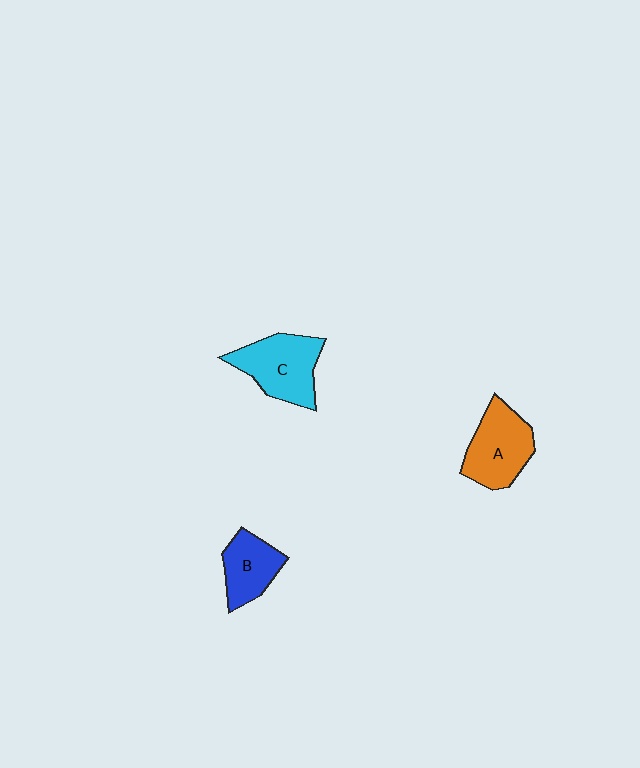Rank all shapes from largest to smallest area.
From largest to smallest: C (cyan), A (orange), B (blue).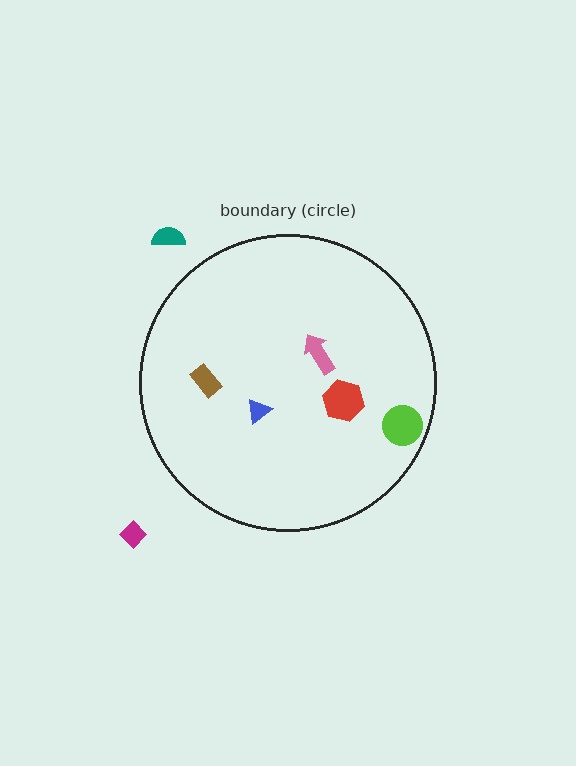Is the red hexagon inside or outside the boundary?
Inside.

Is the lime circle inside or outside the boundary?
Inside.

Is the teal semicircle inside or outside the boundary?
Outside.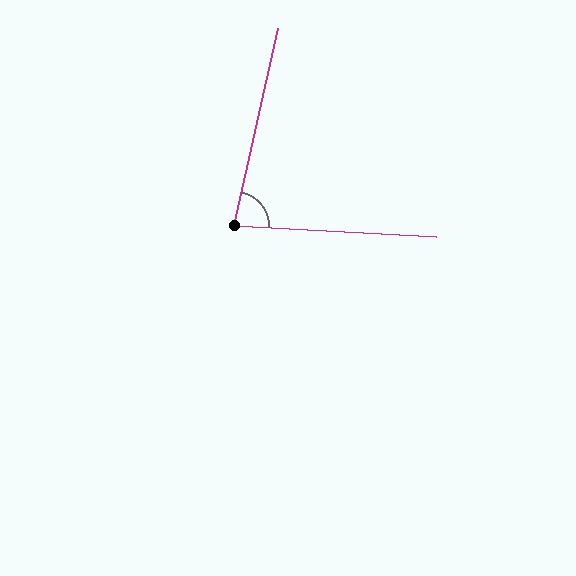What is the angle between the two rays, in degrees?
Approximately 80 degrees.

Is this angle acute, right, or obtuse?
It is acute.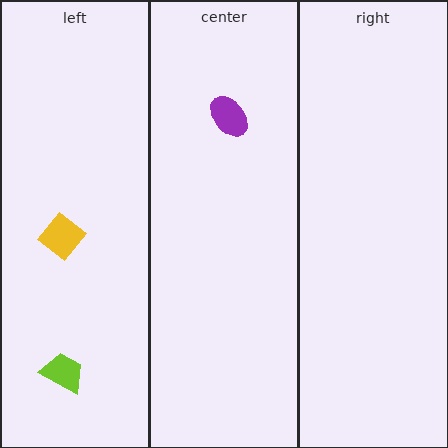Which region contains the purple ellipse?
The center region.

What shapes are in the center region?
The purple ellipse.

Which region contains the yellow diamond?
The left region.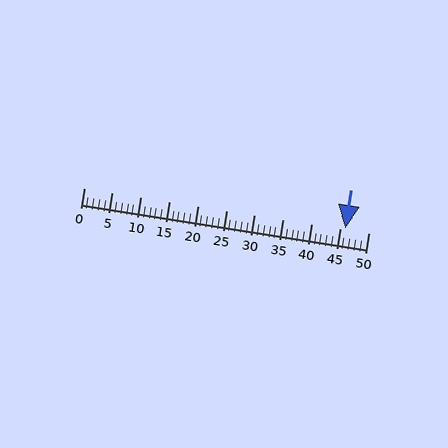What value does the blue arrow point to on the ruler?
The blue arrow points to approximately 46.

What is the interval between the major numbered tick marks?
The major tick marks are spaced 5 units apart.